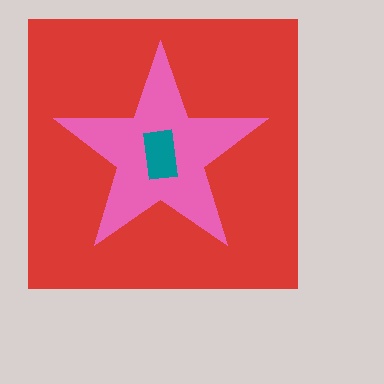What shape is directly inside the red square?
The pink star.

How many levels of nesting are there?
3.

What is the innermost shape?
The teal rectangle.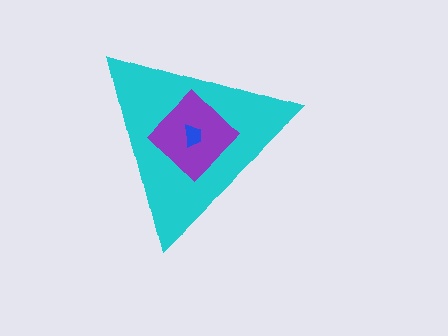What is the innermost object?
The blue trapezoid.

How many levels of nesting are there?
3.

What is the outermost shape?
The cyan triangle.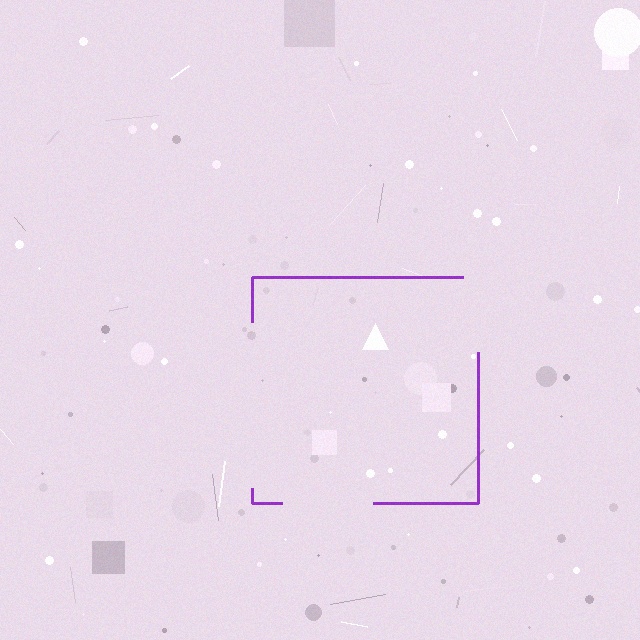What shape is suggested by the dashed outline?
The dashed outline suggests a square.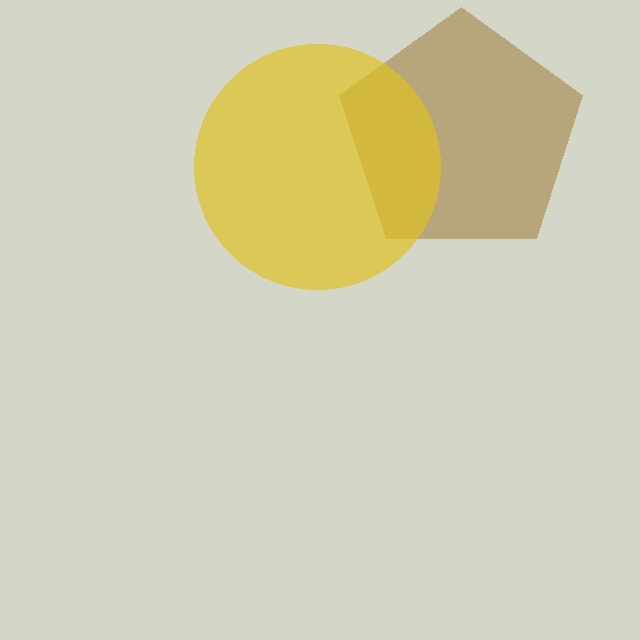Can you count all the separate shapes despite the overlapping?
Yes, there are 2 separate shapes.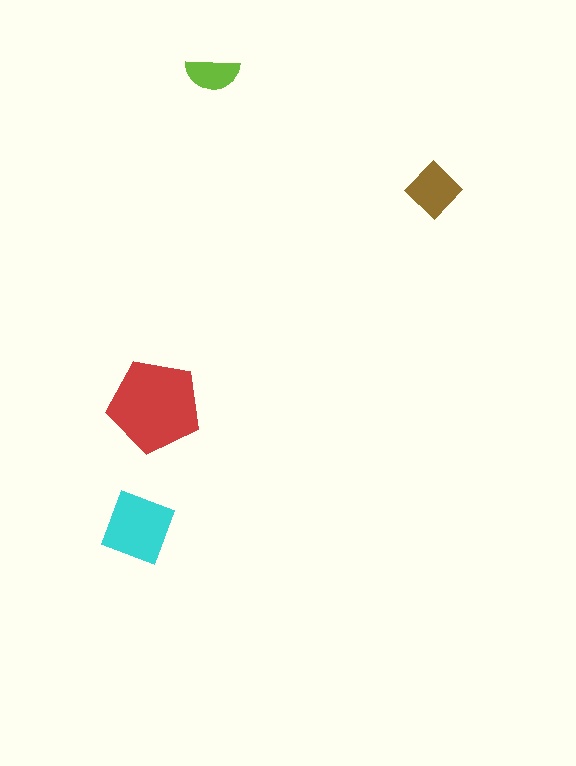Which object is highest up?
The lime semicircle is topmost.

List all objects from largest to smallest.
The red pentagon, the cyan diamond, the brown diamond, the lime semicircle.